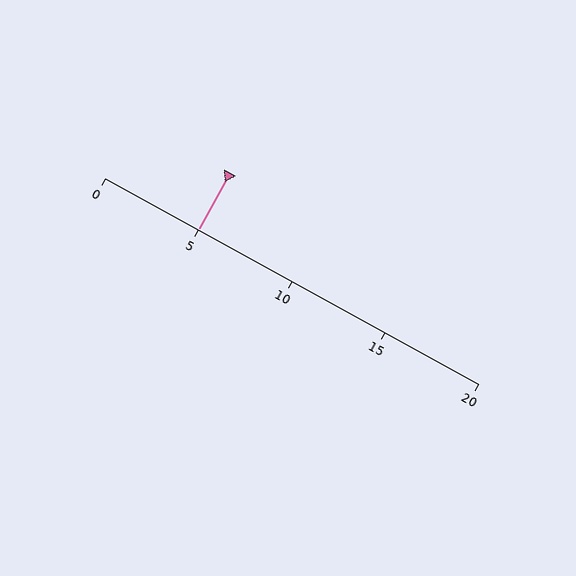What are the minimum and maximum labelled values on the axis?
The axis runs from 0 to 20.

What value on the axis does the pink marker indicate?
The marker indicates approximately 5.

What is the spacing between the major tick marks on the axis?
The major ticks are spaced 5 apart.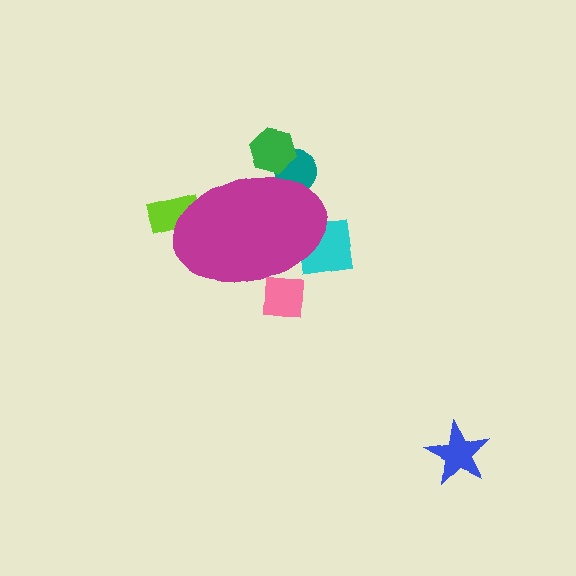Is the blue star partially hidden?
No, the blue star is fully visible.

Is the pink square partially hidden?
Yes, the pink square is partially hidden behind the magenta ellipse.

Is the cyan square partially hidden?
Yes, the cyan square is partially hidden behind the magenta ellipse.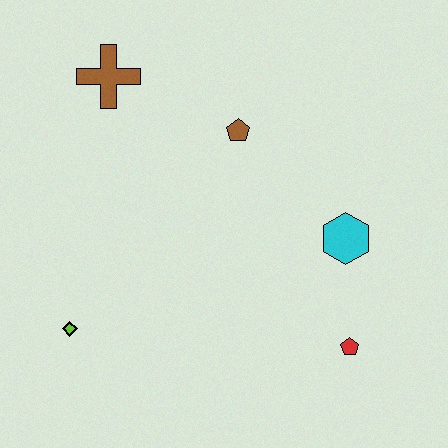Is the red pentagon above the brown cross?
No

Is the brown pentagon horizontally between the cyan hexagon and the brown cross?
Yes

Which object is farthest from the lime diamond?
The cyan hexagon is farthest from the lime diamond.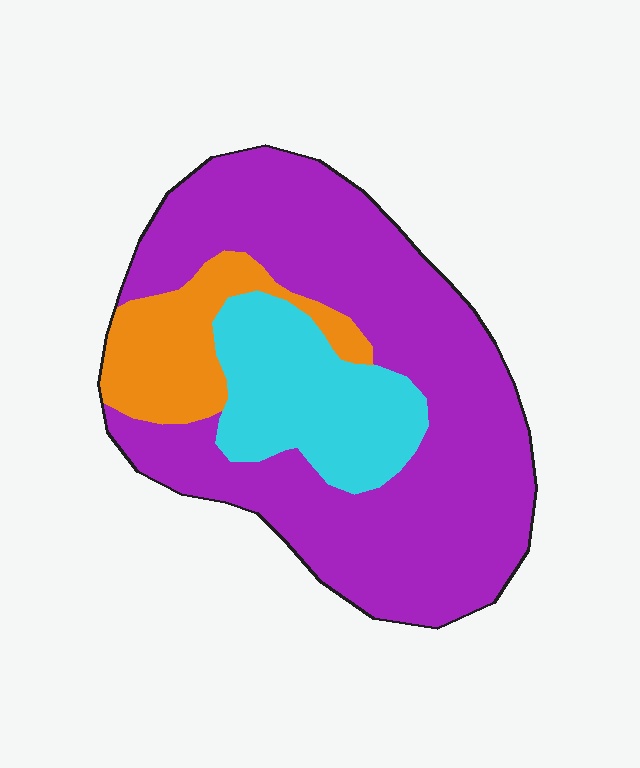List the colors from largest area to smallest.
From largest to smallest: purple, cyan, orange.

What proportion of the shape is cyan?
Cyan takes up less than a quarter of the shape.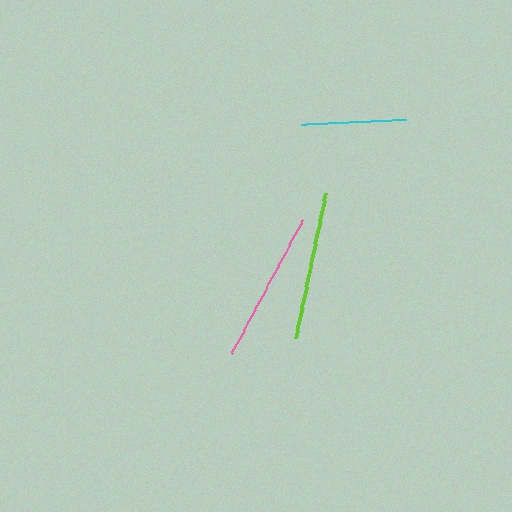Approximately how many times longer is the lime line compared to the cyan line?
The lime line is approximately 1.4 times the length of the cyan line.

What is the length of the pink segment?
The pink segment is approximately 152 pixels long.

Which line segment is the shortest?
The cyan line is the shortest at approximately 104 pixels.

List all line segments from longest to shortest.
From longest to shortest: pink, lime, cyan.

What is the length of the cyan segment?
The cyan segment is approximately 104 pixels long.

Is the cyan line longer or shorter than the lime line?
The lime line is longer than the cyan line.